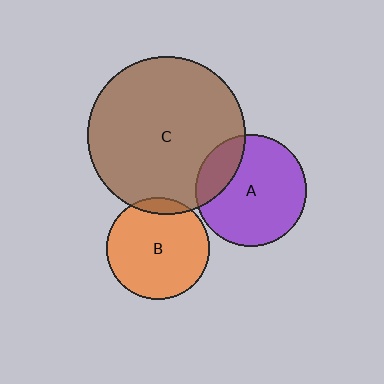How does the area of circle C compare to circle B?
Approximately 2.4 times.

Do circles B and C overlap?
Yes.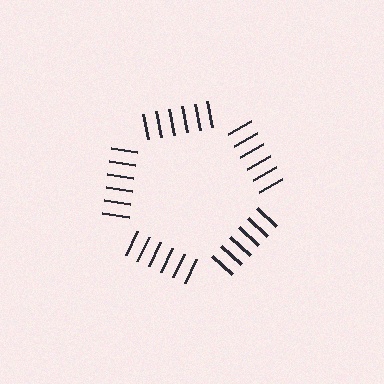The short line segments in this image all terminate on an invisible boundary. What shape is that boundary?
An illusory pentagon — the line segments terminate on its edges but no continuous stroke is drawn.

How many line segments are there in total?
30 — 6 along each of the 5 edges.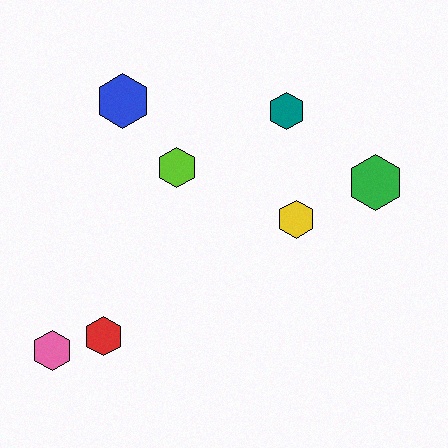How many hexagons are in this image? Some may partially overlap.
There are 7 hexagons.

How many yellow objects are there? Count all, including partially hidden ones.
There is 1 yellow object.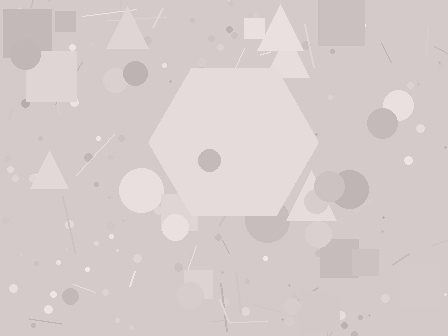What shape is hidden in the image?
A hexagon is hidden in the image.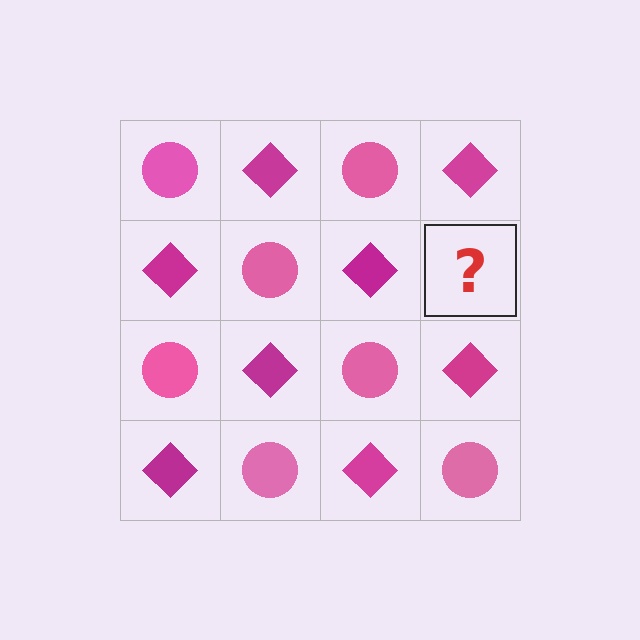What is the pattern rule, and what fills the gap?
The rule is that it alternates pink circle and magenta diamond in a checkerboard pattern. The gap should be filled with a pink circle.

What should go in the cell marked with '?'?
The missing cell should contain a pink circle.